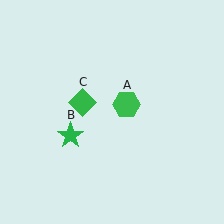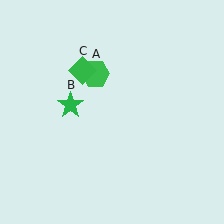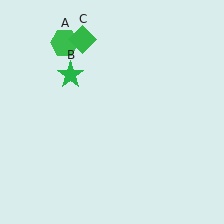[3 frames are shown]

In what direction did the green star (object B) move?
The green star (object B) moved up.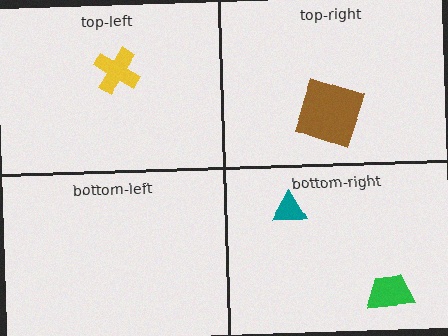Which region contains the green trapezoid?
The bottom-right region.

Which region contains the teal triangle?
The bottom-right region.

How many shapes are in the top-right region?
1.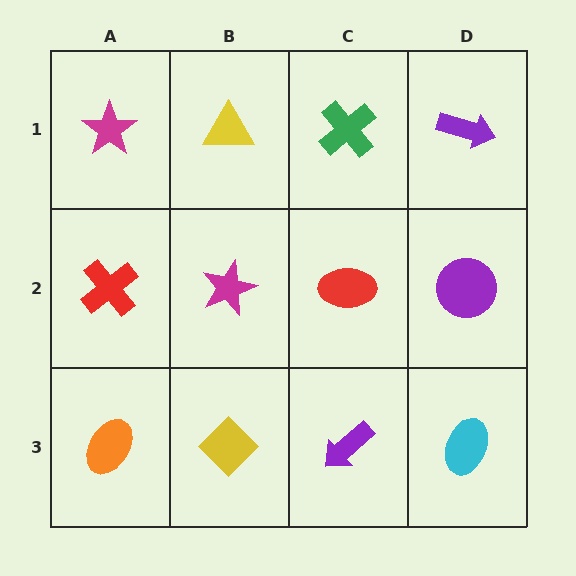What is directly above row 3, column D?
A purple circle.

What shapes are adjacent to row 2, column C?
A green cross (row 1, column C), a purple arrow (row 3, column C), a magenta star (row 2, column B), a purple circle (row 2, column D).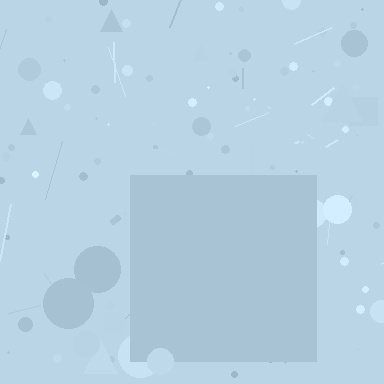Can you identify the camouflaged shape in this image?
The camouflaged shape is a square.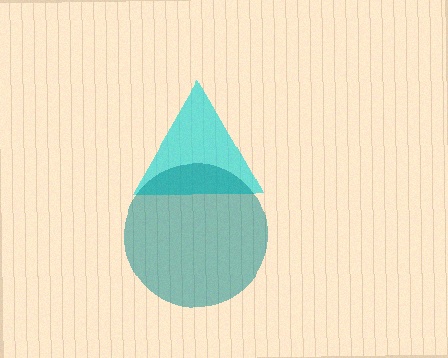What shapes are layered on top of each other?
The layered shapes are: a cyan triangle, a teal circle.